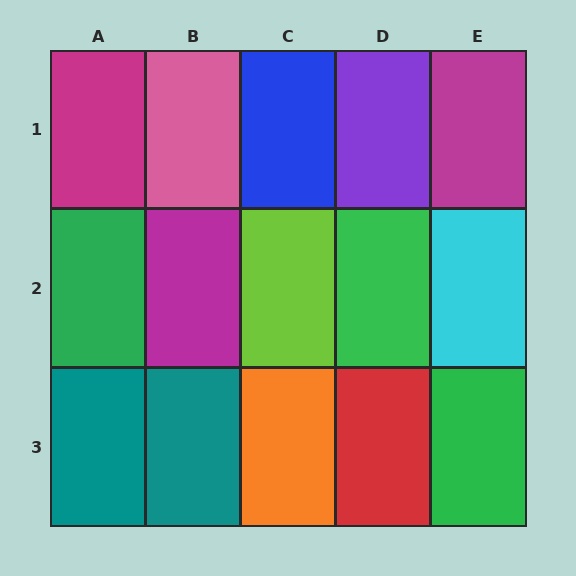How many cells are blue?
1 cell is blue.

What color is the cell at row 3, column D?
Red.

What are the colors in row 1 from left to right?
Magenta, pink, blue, purple, magenta.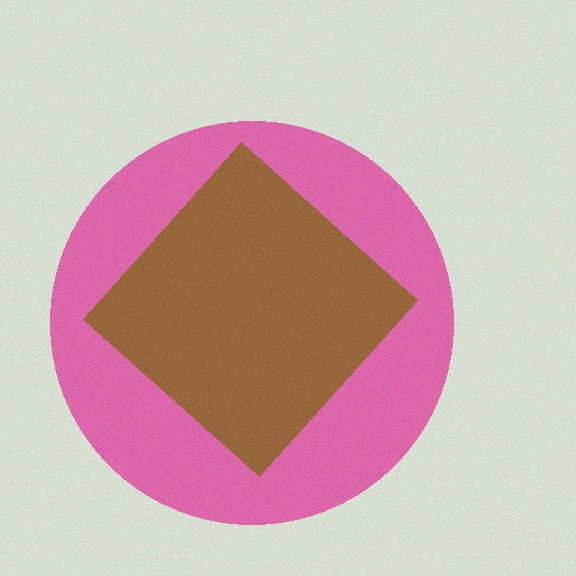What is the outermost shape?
The pink circle.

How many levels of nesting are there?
2.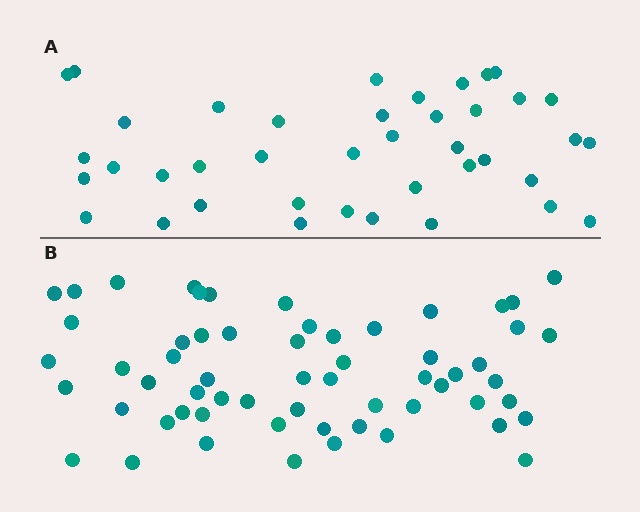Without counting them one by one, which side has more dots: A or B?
Region B (the bottom region) has more dots.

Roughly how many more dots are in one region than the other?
Region B has approximately 20 more dots than region A.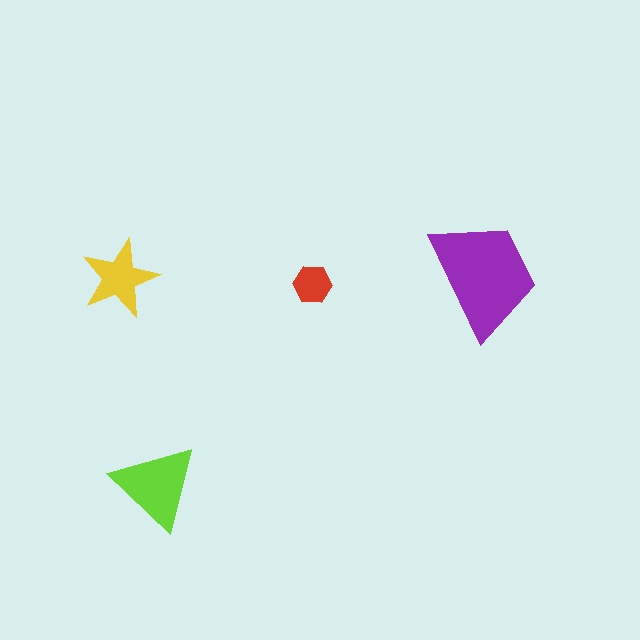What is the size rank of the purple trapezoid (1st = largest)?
1st.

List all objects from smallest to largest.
The red hexagon, the yellow star, the lime triangle, the purple trapezoid.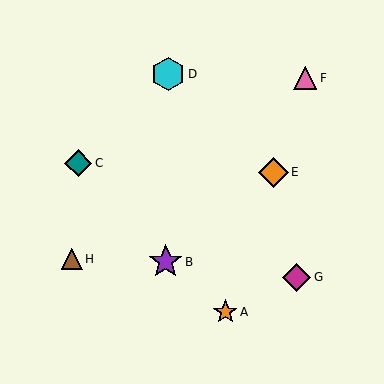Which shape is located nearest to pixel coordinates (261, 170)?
The orange diamond (labeled E) at (273, 172) is nearest to that location.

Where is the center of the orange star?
The center of the orange star is at (225, 312).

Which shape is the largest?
The purple star (labeled B) is the largest.